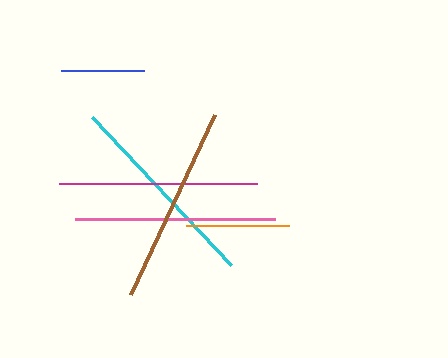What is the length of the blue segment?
The blue segment is approximately 83 pixels long.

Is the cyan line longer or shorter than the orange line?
The cyan line is longer than the orange line.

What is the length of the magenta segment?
The magenta segment is approximately 198 pixels long.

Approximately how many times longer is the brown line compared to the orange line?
The brown line is approximately 1.9 times the length of the orange line.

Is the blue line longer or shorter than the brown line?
The brown line is longer than the blue line.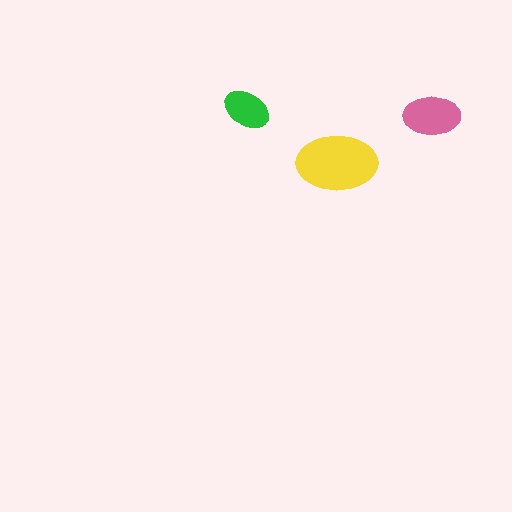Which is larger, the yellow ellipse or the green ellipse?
The yellow one.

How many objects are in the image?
There are 3 objects in the image.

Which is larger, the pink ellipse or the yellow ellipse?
The yellow one.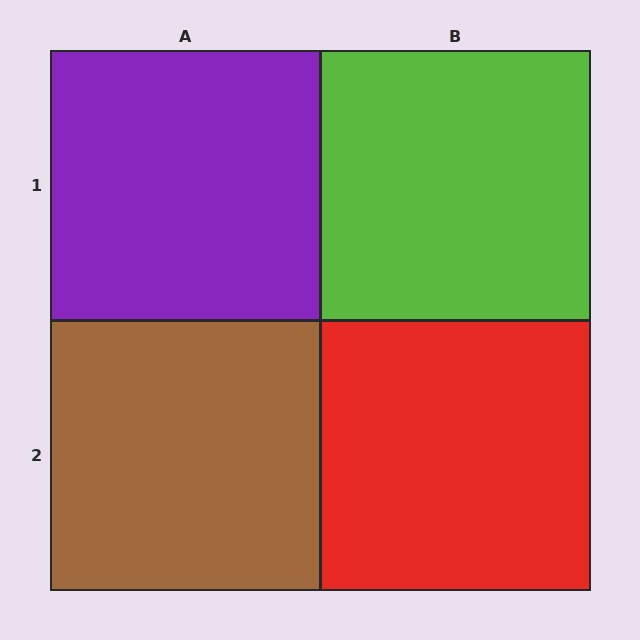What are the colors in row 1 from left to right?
Purple, lime.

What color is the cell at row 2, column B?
Red.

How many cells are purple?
1 cell is purple.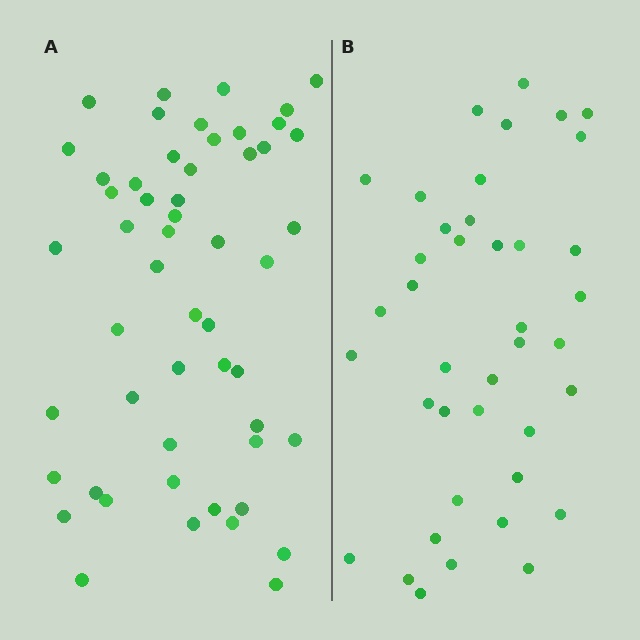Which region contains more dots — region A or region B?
Region A (the left region) has more dots.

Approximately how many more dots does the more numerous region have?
Region A has approximately 15 more dots than region B.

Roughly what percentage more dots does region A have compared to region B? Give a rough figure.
About 30% more.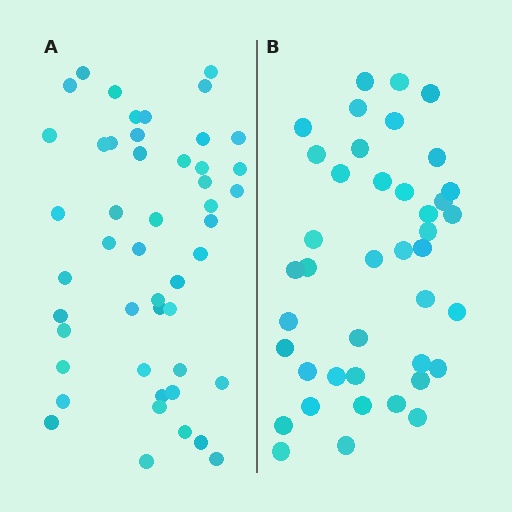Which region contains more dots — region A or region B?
Region A (the left region) has more dots.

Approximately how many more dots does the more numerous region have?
Region A has roughly 8 or so more dots than region B.